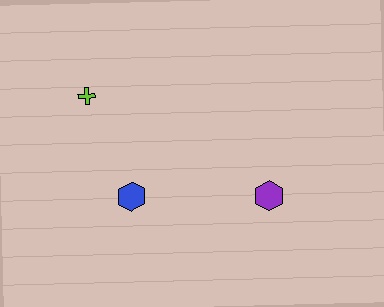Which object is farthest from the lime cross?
The purple hexagon is farthest from the lime cross.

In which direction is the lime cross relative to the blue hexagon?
The lime cross is above the blue hexagon.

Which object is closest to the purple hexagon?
The blue hexagon is closest to the purple hexagon.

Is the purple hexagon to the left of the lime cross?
No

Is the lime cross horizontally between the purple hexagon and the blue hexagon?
No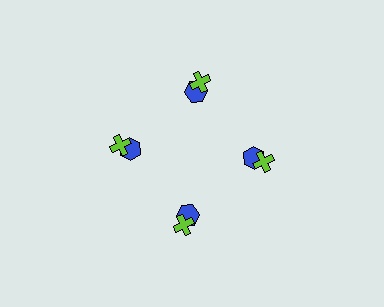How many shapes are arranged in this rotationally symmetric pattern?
There are 8 shapes, arranged in 4 groups of 2.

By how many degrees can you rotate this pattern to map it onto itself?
The pattern maps onto itself every 90 degrees of rotation.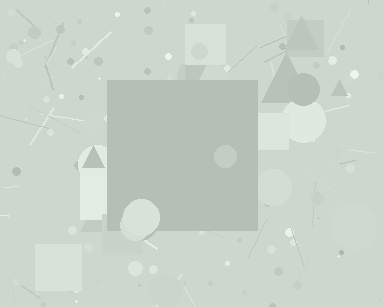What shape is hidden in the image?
A square is hidden in the image.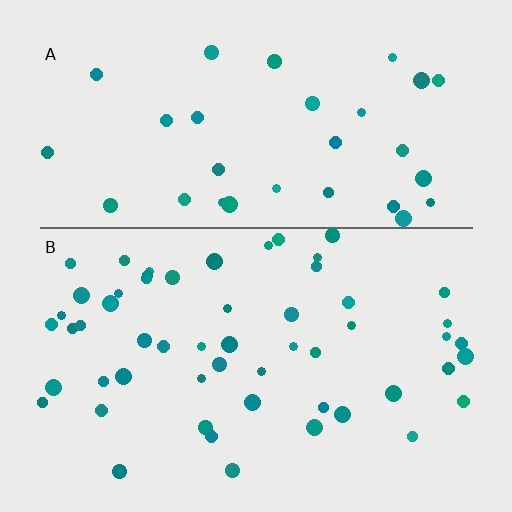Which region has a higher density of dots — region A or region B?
B (the bottom).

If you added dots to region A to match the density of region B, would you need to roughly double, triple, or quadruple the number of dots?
Approximately double.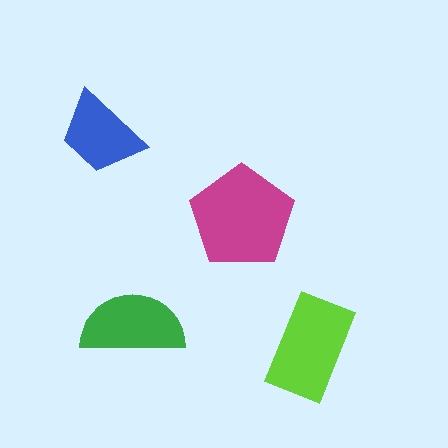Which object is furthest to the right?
The lime rectangle is rightmost.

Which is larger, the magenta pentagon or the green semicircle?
The magenta pentagon.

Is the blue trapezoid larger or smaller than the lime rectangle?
Smaller.